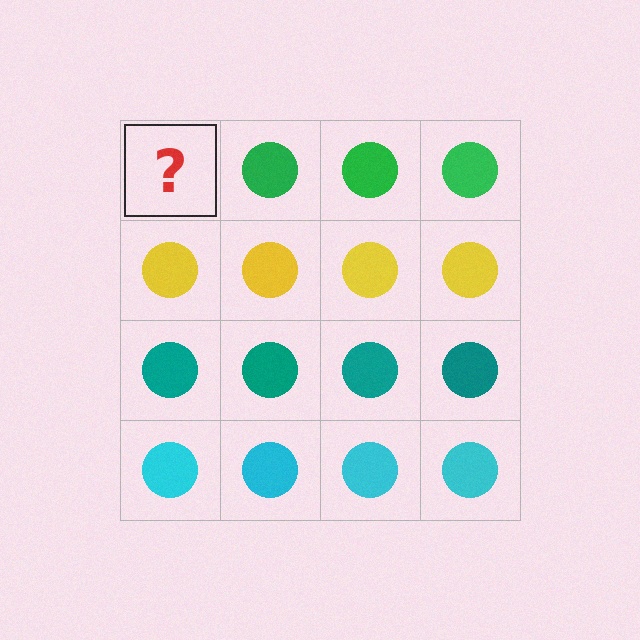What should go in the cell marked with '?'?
The missing cell should contain a green circle.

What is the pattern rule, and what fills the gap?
The rule is that each row has a consistent color. The gap should be filled with a green circle.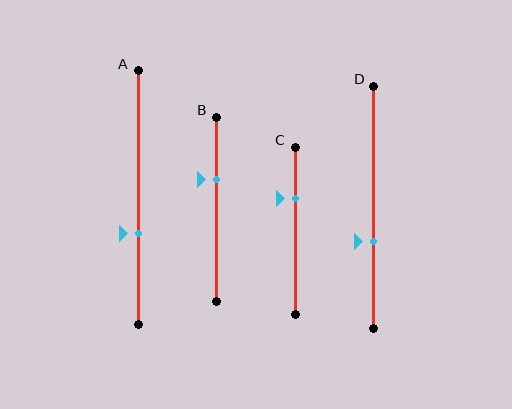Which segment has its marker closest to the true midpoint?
Segment A has its marker closest to the true midpoint.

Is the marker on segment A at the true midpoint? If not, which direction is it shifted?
No, the marker on segment A is shifted downward by about 14% of the segment length.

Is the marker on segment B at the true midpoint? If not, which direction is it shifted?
No, the marker on segment B is shifted upward by about 16% of the segment length.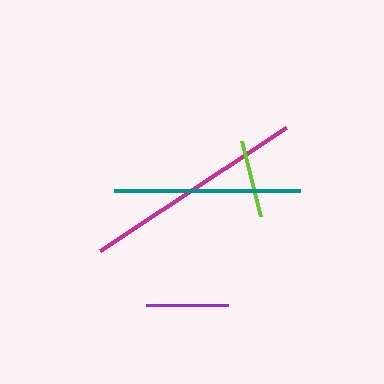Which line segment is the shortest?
The lime line is the shortest at approximately 77 pixels.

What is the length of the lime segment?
The lime segment is approximately 77 pixels long.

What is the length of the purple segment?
The purple segment is approximately 82 pixels long.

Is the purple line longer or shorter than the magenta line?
The magenta line is longer than the purple line.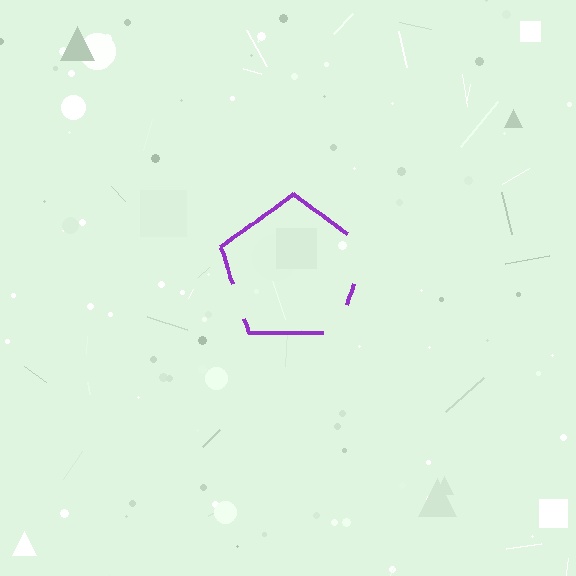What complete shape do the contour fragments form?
The contour fragments form a pentagon.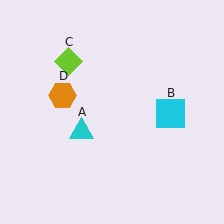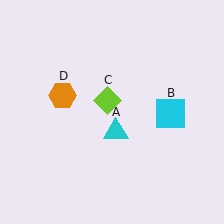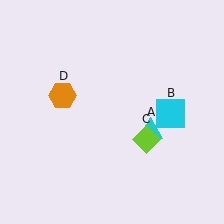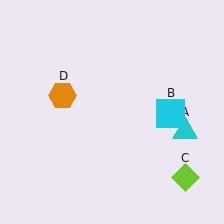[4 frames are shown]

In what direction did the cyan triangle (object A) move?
The cyan triangle (object A) moved right.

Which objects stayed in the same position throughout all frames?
Cyan square (object B) and orange hexagon (object D) remained stationary.